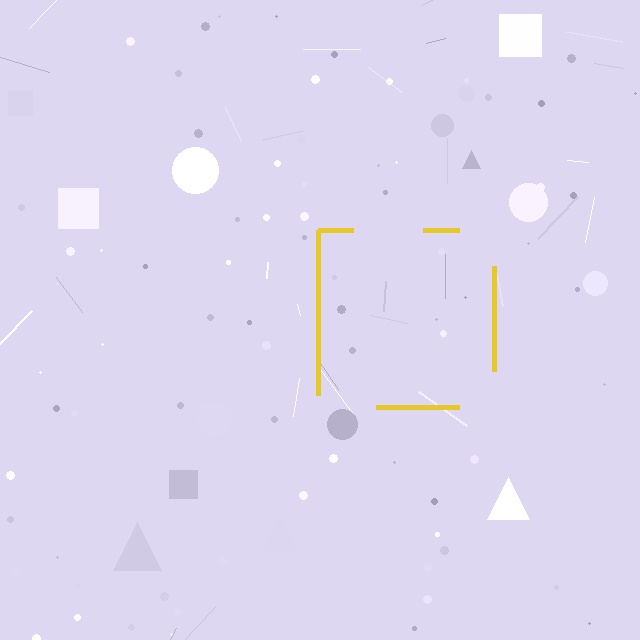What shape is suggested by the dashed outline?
The dashed outline suggests a square.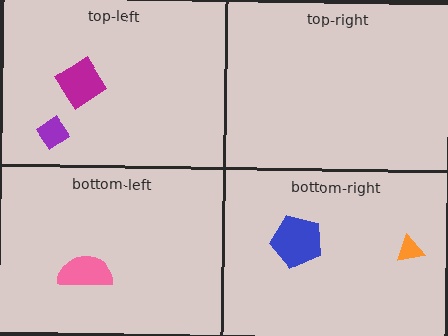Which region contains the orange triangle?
The bottom-right region.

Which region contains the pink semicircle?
The bottom-left region.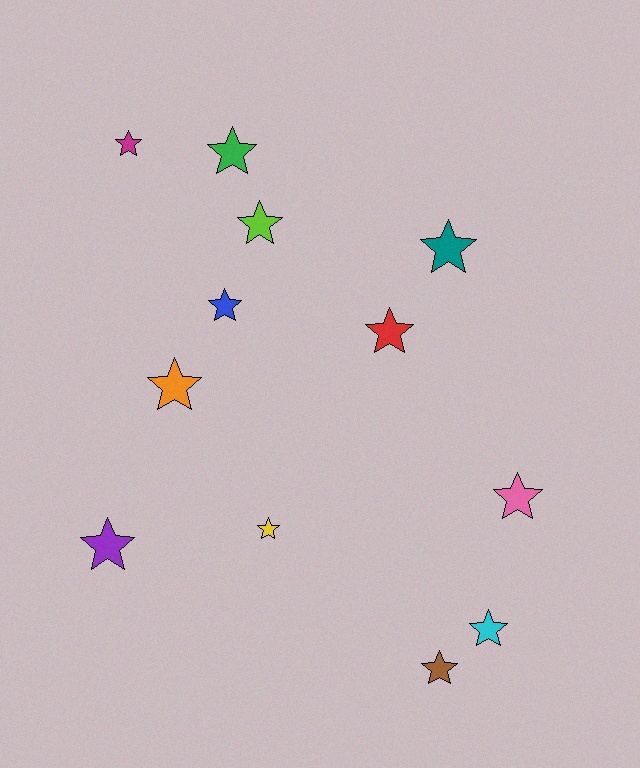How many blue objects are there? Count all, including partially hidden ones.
There is 1 blue object.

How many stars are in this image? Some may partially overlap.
There are 12 stars.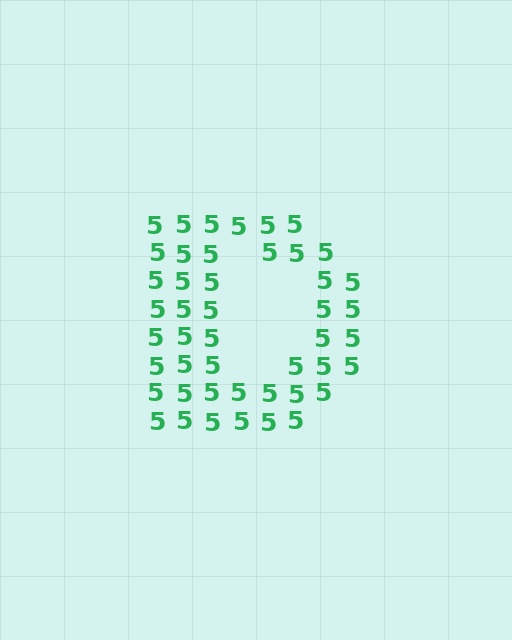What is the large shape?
The large shape is the letter D.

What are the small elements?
The small elements are digit 5's.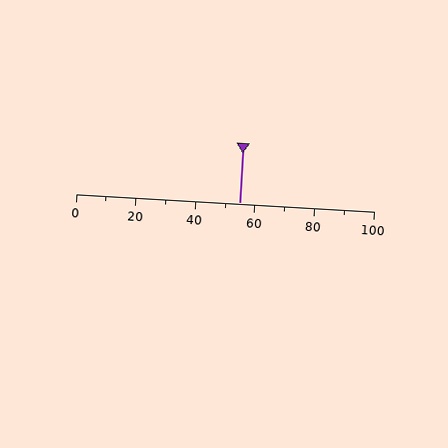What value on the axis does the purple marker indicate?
The marker indicates approximately 55.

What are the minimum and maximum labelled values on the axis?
The axis runs from 0 to 100.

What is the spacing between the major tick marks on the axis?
The major ticks are spaced 20 apart.